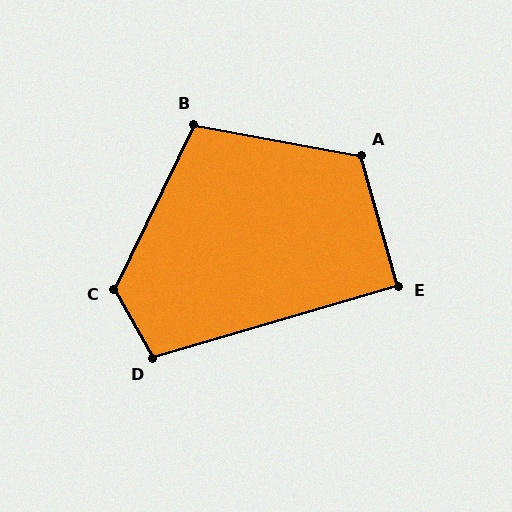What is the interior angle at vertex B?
Approximately 105 degrees (obtuse).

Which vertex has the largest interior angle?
C, at approximately 125 degrees.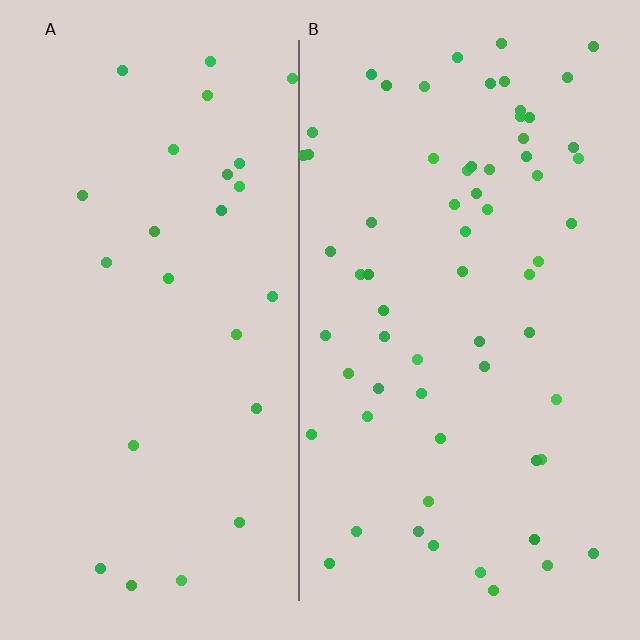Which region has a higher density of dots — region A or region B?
B (the right).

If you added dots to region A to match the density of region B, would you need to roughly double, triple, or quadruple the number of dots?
Approximately triple.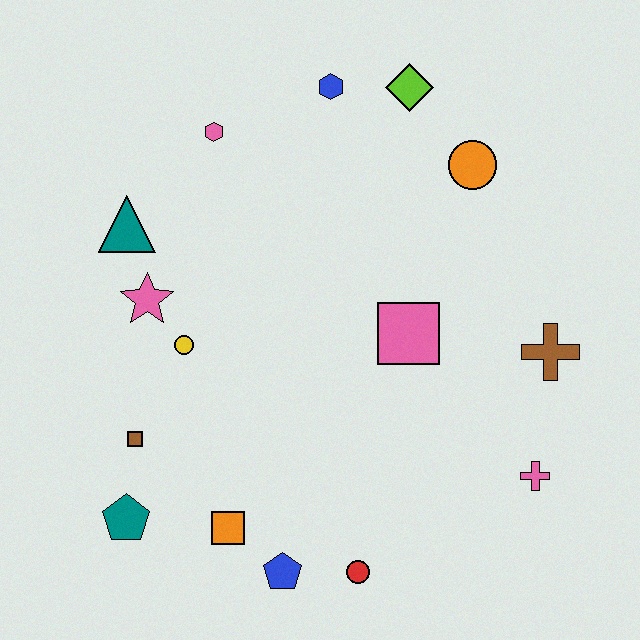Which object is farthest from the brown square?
The lime diamond is farthest from the brown square.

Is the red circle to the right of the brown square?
Yes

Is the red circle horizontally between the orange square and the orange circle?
Yes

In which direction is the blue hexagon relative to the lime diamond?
The blue hexagon is to the left of the lime diamond.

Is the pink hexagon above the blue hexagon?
No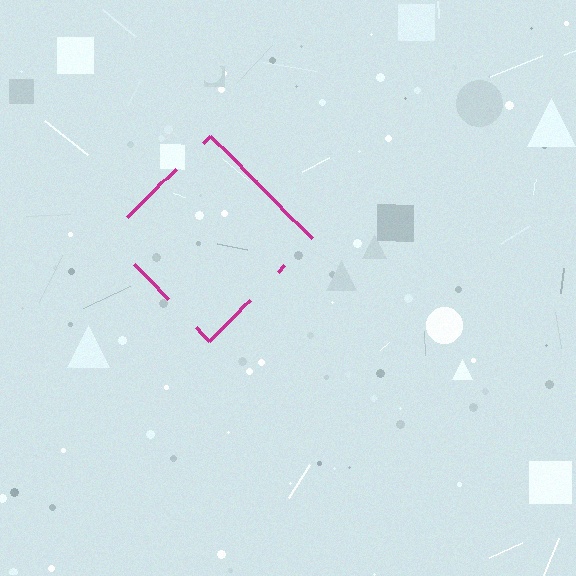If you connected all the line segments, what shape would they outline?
They would outline a diamond.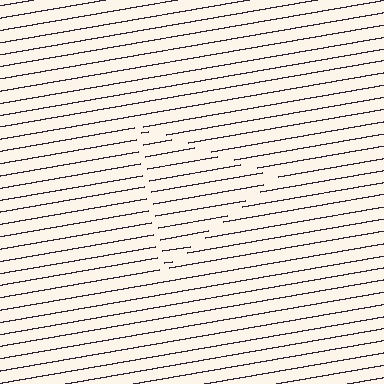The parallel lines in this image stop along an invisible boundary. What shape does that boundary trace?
An illusory triangle. The interior of the shape contains the same grating, shifted by half a period — the contour is defined by the phase discontinuity where line-ends from the inner and outer gratings abut.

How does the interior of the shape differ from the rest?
The interior of the shape contains the same grating, shifted by half a period — the contour is defined by the phase discontinuity where line-ends from the inner and outer gratings abut.